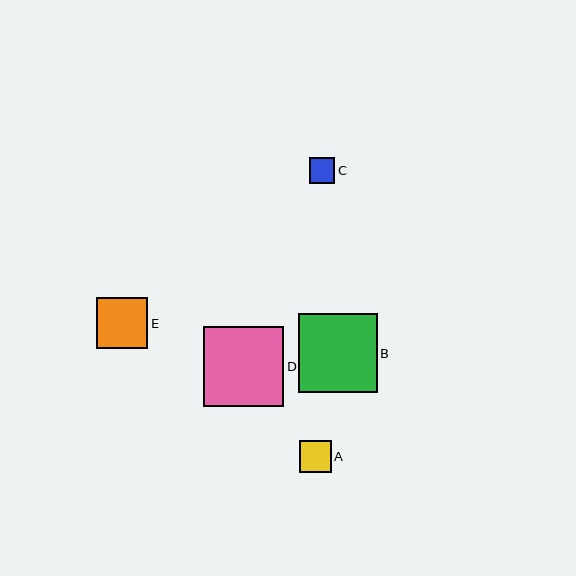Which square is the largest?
Square D is the largest with a size of approximately 80 pixels.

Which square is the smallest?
Square C is the smallest with a size of approximately 25 pixels.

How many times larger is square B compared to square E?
Square B is approximately 1.6 times the size of square E.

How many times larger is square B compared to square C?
Square B is approximately 3.1 times the size of square C.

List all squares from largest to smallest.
From largest to smallest: D, B, E, A, C.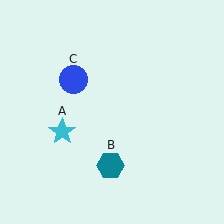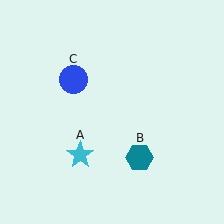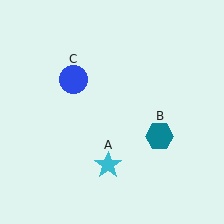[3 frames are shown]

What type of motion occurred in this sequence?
The cyan star (object A), teal hexagon (object B) rotated counterclockwise around the center of the scene.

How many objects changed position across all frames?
2 objects changed position: cyan star (object A), teal hexagon (object B).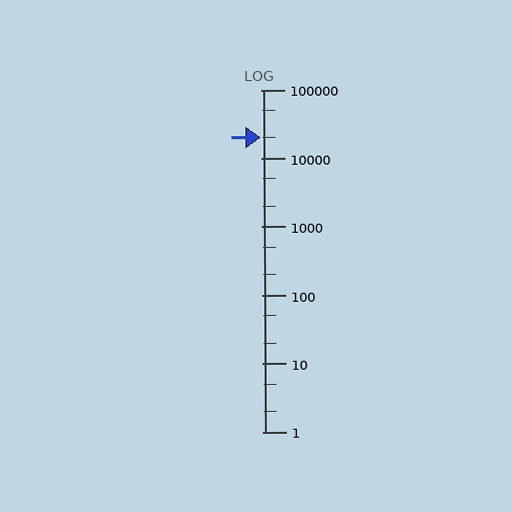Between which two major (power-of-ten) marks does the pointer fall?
The pointer is between 10000 and 100000.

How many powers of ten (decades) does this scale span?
The scale spans 5 decades, from 1 to 100000.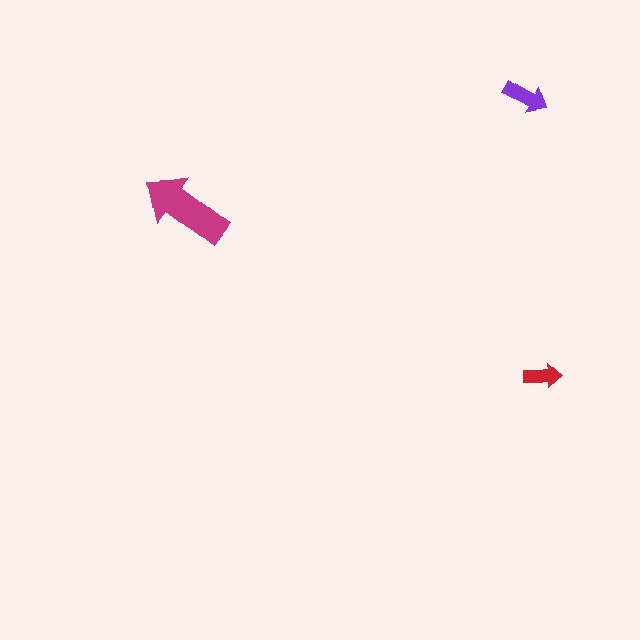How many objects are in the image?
There are 3 objects in the image.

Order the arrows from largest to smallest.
the magenta one, the purple one, the red one.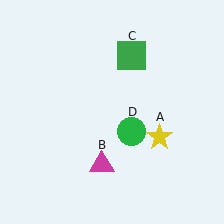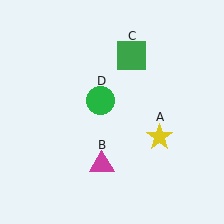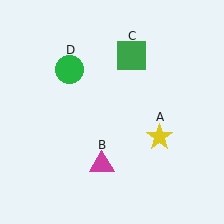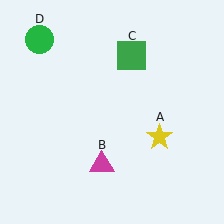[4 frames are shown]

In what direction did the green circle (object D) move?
The green circle (object D) moved up and to the left.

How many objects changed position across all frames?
1 object changed position: green circle (object D).